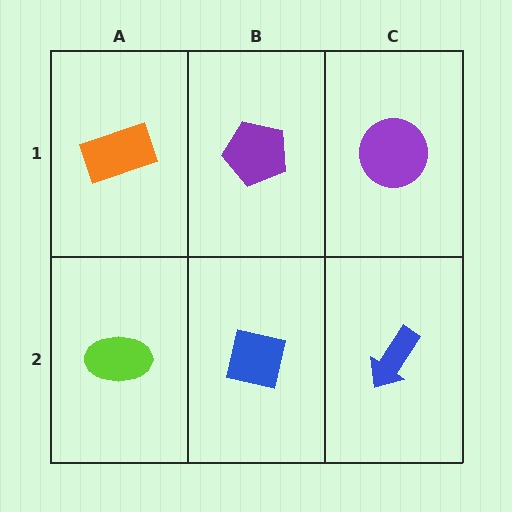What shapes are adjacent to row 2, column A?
An orange rectangle (row 1, column A), a blue square (row 2, column B).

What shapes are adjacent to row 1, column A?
A lime ellipse (row 2, column A), a purple pentagon (row 1, column B).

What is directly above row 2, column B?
A purple pentagon.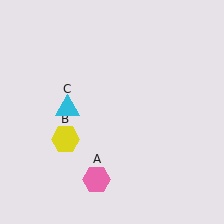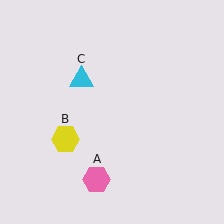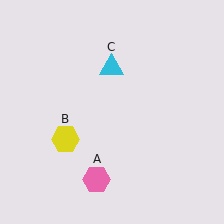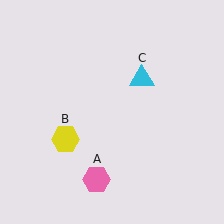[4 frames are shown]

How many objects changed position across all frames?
1 object changed position: cyan triangle (object C).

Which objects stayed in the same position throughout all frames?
Pink hexagon (object A) and yellow hexagon (object B) remained stationary.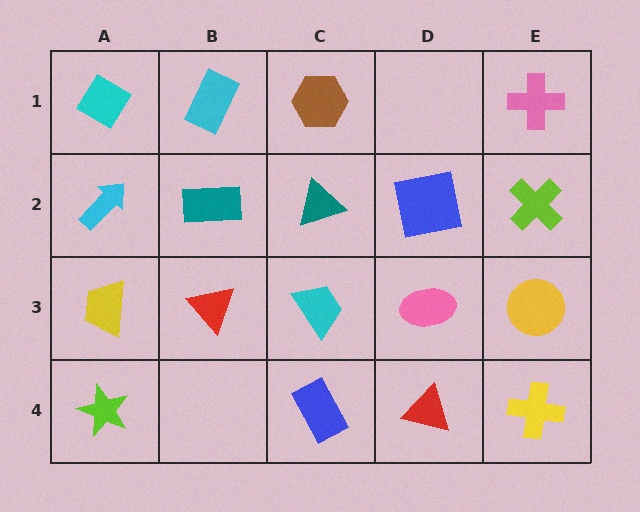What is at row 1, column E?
A pink cross.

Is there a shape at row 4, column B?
No, that cell is empty.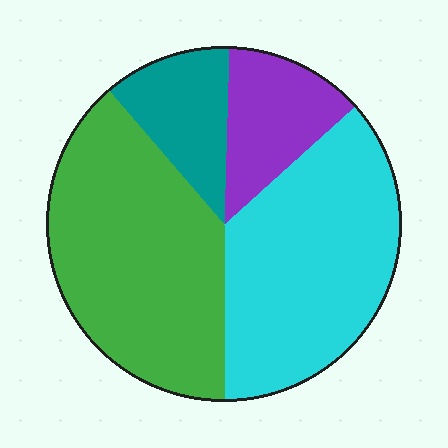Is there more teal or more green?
Green.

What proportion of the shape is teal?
Teal takes up about one eighth (1/8) of the shape.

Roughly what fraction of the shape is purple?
Purple takes up less than a sixth of the shape.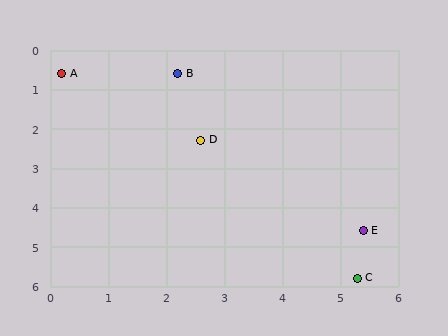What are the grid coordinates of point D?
Point D is at approximately (2.6, 2.3).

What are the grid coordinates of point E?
Point E is at approximately (5.4, 4.6).